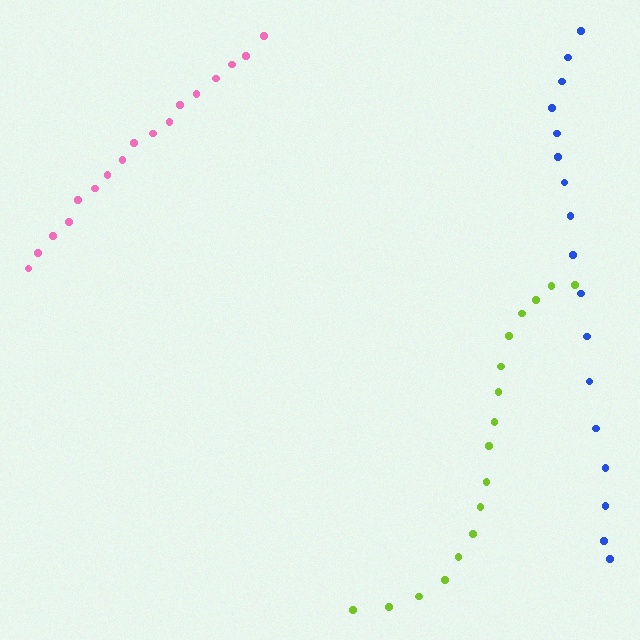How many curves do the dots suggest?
There are 3 distinct paths.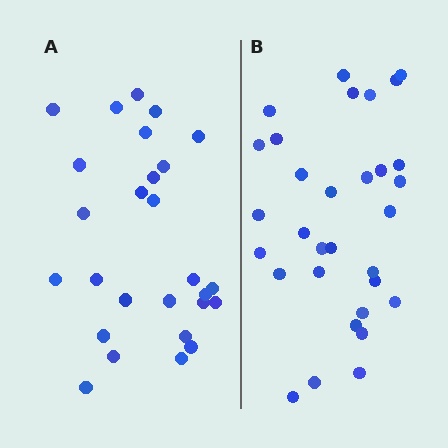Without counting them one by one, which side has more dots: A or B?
Region B (the right region) has more dots.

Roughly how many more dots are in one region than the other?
Region B has about 4 more dots than region A.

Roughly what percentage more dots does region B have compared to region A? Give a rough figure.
About 15% more.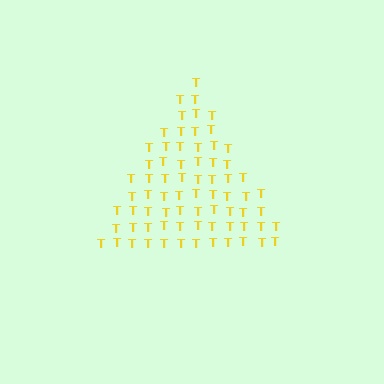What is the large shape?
The large shape is a triangle.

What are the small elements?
The small elements are letter T's.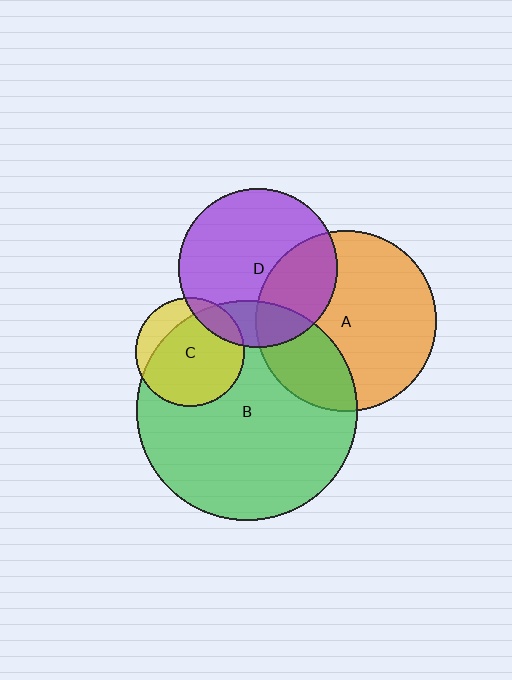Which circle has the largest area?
Circle B (green).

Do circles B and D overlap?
Yes.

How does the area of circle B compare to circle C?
Approximately 4.1 times.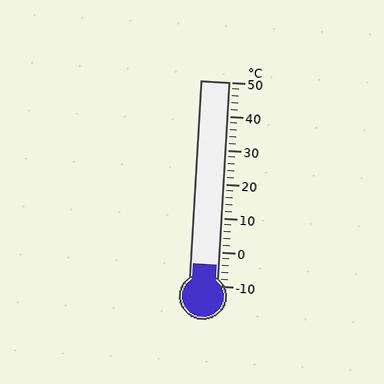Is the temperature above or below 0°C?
The temperature is below 0°C.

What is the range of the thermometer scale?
The thermometer scale ranges from -10°C to 50°C.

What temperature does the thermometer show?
The thermometer shows approximately -4°C.